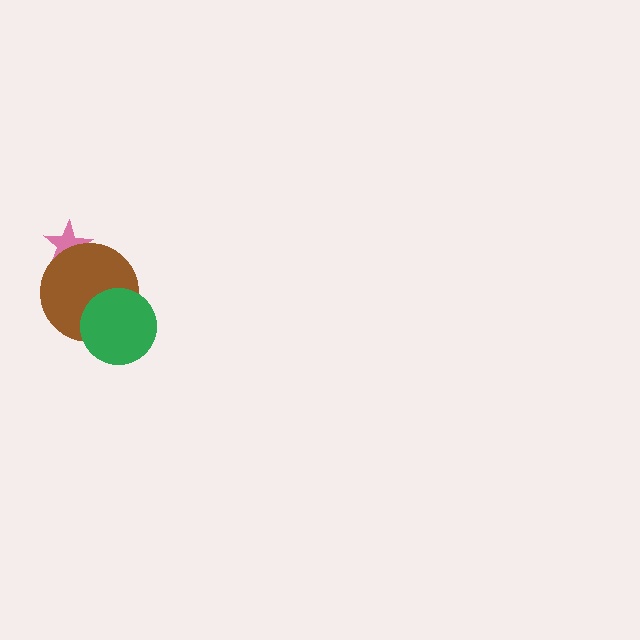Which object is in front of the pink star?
The brown circle is in front of the pink star.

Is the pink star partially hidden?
Yes, it is partially covered by another shape.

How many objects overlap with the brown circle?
2 objects overlap with the brown circle.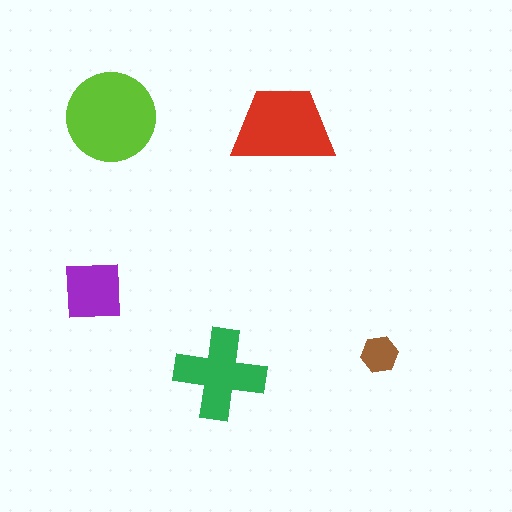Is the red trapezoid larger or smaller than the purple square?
Larger.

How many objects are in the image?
There are 5 objects in the image.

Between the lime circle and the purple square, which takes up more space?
The lime circle.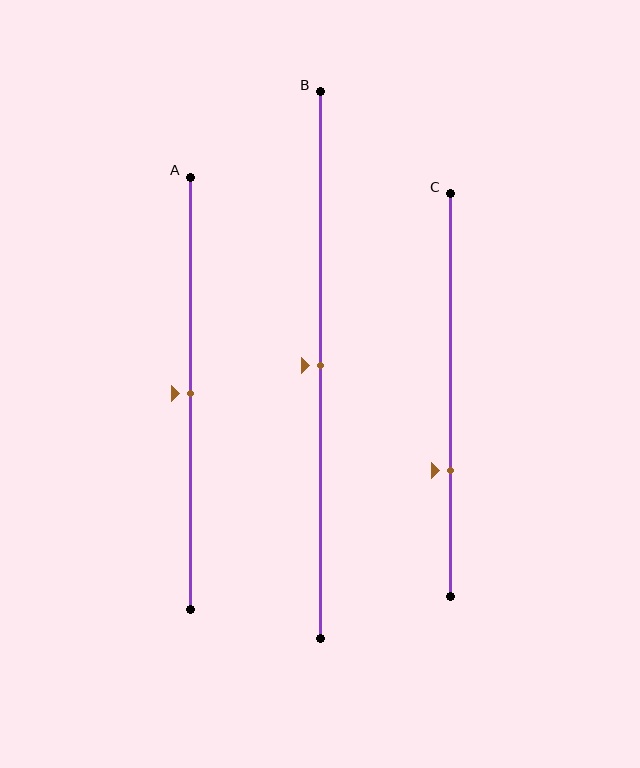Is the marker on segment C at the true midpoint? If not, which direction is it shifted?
No, the marker on segment C is shifted downward by about 19% of the segment length.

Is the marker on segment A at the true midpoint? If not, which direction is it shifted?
Yes, the marker on segment A is at the true midpoint.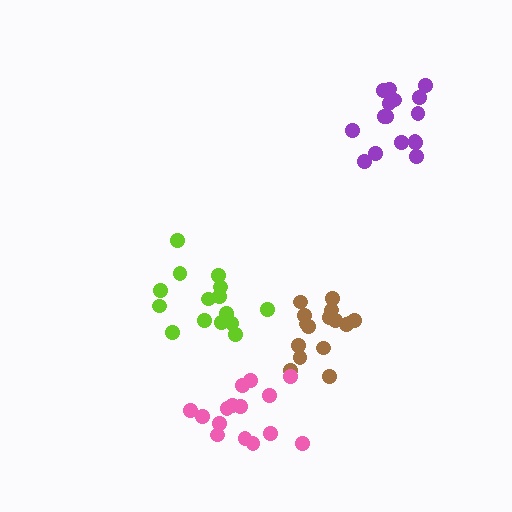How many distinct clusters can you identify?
There are 4 distinct clusters.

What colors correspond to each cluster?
The clusters are colored: lime, brown, pink, purple.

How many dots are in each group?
Group 1: 15 dots, Group 2: 16 dots, Group 3: 15 dots, Group 4: 16 dots (62 total).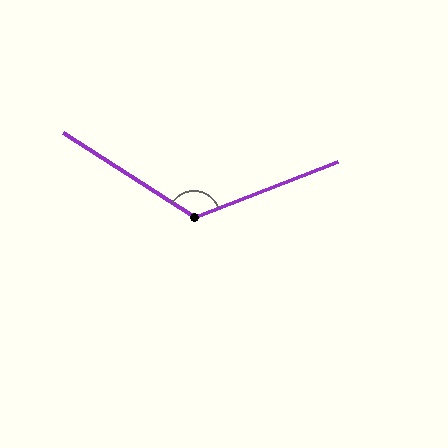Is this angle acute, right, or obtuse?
It is obtuse.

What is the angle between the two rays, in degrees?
Approximately 126 degrees.